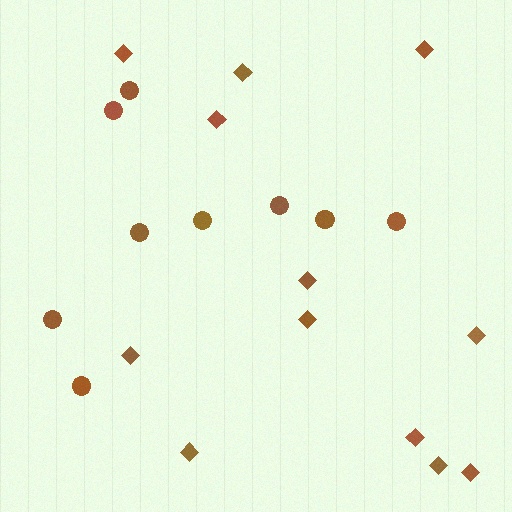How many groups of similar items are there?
There are 2 groups: one group of diamonds (12) and one group of circles (9).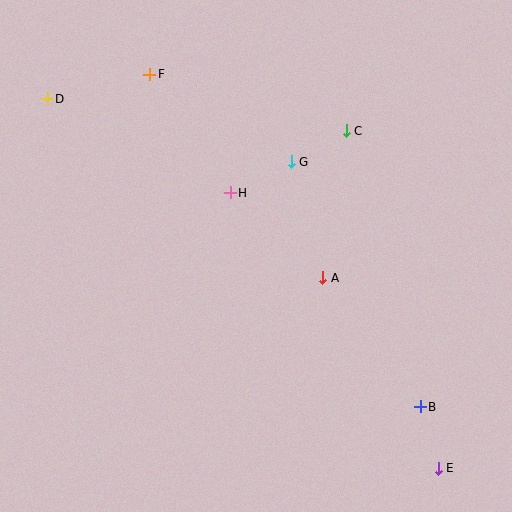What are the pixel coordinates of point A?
Point A is at (323, 278).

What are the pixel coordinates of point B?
Point B is at (420, 407).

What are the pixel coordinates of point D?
Point D is at (47, 99).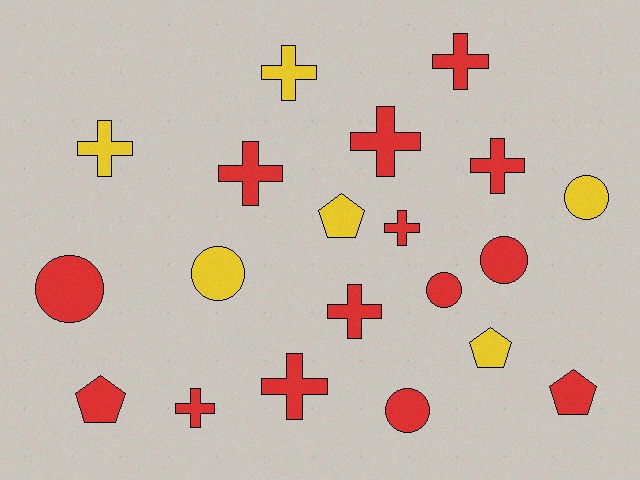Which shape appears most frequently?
Cross, with 10 objects.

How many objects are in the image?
There are 20 objects.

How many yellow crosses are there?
There are 2 yellow crosses.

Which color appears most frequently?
Red, with 14 objects.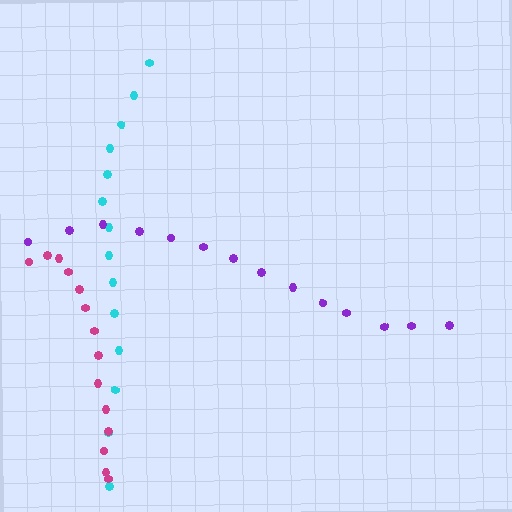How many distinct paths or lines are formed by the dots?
There are 3 distinct paths.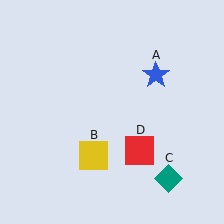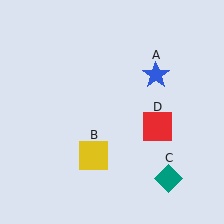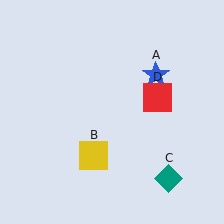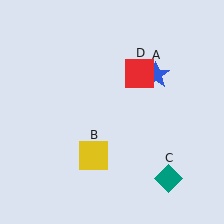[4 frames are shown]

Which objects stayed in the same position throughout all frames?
Blue star (object A) and yellow square (object B) and teal diamond (object C) remained stationary.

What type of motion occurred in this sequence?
The red square (object D) rotated counterclockwise around the center of the scene.